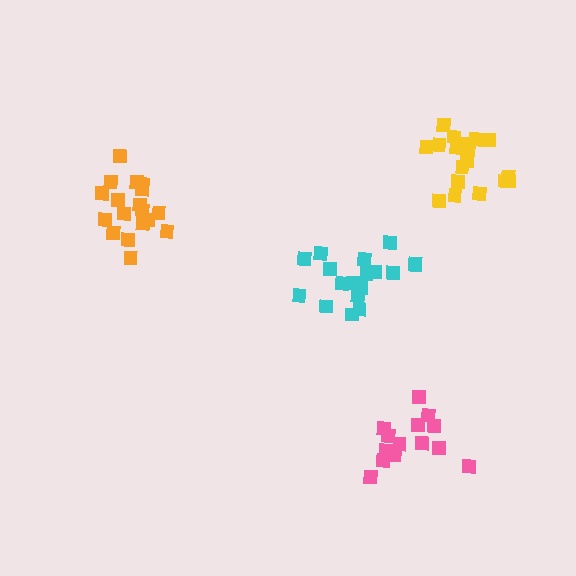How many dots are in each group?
Group 1: 14 dots, Group 2: 18 dots, Group 3: 18 dots, Group 4: 19 dots (69 total).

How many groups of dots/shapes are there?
There are 4 groups.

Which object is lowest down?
The pink cluster is bottommost.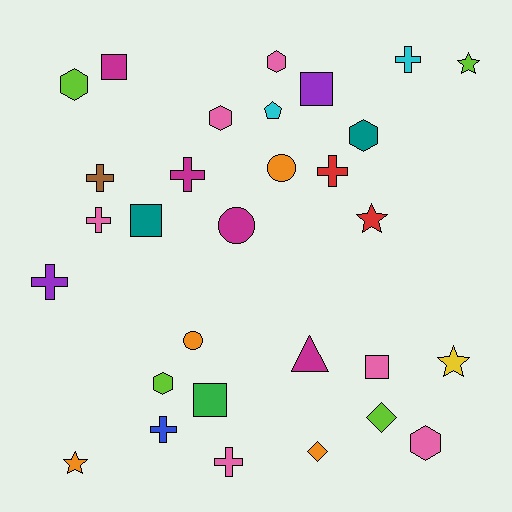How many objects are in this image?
There are 30 objects.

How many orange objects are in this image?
There are 4 orange objects.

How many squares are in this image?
There are 5 squares.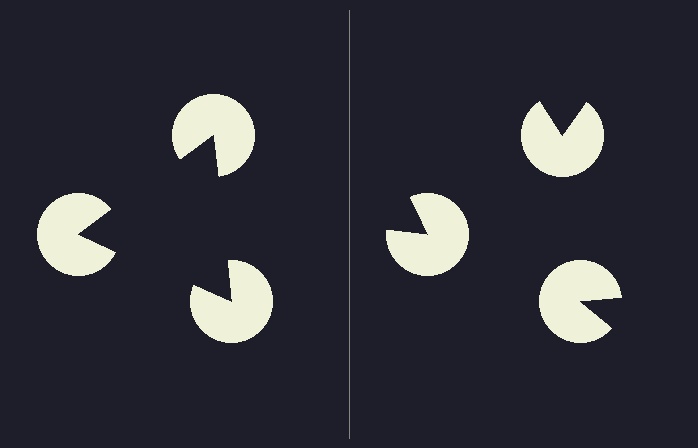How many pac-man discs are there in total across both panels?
6 — 3 on each side.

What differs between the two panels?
The pac-man discs are positioned identically on both sides; only the wedge orientations differ. On the left they align to a triangle; on the right they are misaligned.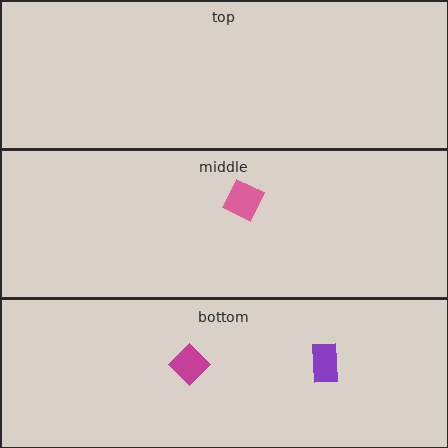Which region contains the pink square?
The middle region.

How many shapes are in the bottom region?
2.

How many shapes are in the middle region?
1.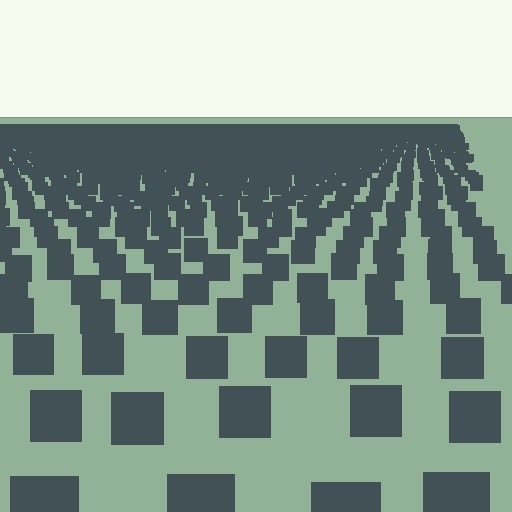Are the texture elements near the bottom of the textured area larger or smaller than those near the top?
Larger. Near the bottom, elements are closer to the viewer and appear at a bigger on-screen size.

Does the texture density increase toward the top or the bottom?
Density increases toward the top.